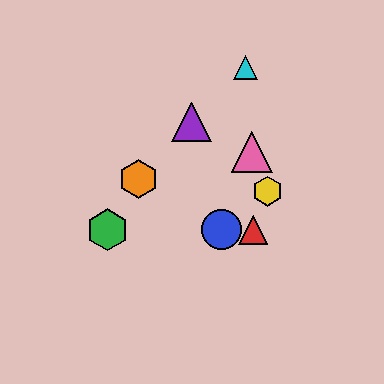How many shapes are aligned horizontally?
3 shapes (the red triangle, the blue circle, the green hexagon) are aligned horizontally.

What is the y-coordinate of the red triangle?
The red triangle is at y≈230.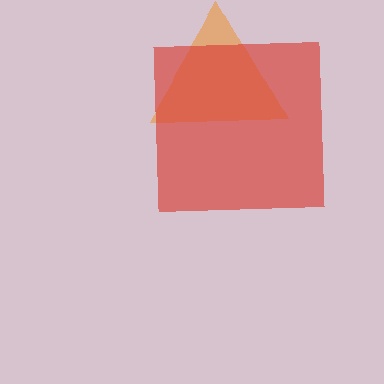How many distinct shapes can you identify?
There are 2 distinct shapes: an orange triangle, a red square.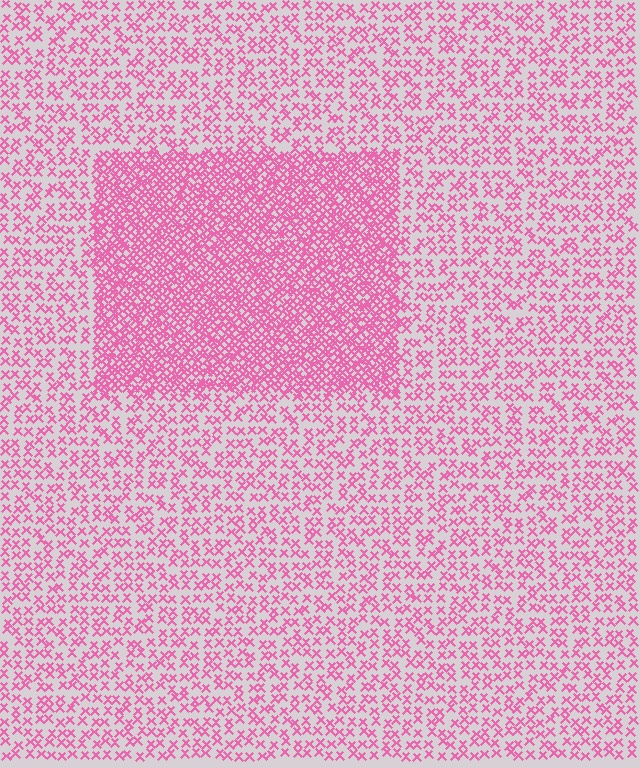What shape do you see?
I see a rectangle.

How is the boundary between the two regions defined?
The boundary is defined by a change in element density (approximately 2.4x ratio). All elements are the same color, size, and shape.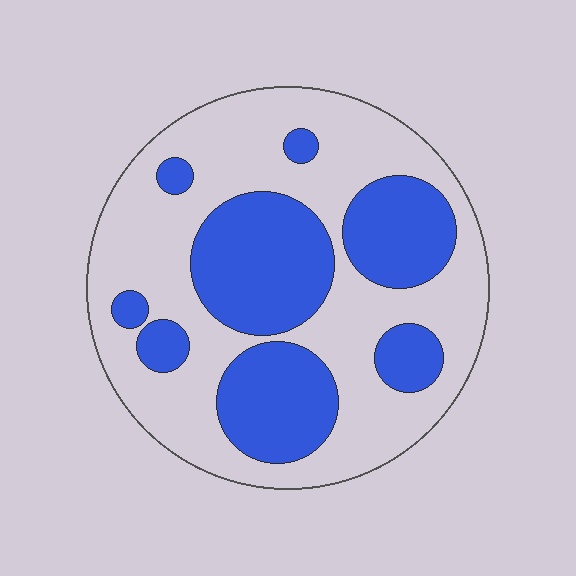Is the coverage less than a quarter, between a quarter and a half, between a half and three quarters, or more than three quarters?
Between a quarter and a half.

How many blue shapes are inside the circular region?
8.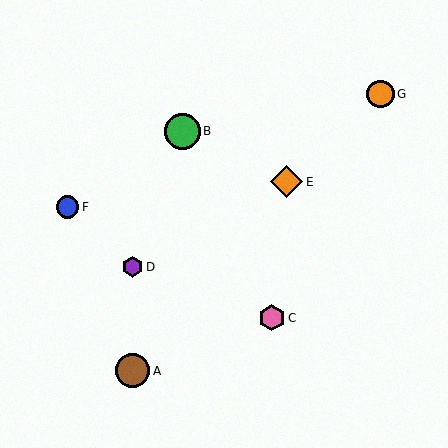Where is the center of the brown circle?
The center of the brown circle is at (133, 371).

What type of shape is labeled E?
Shape E is an orange diamond.